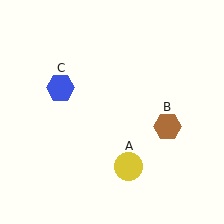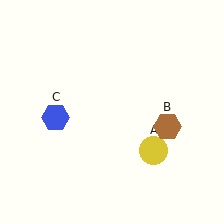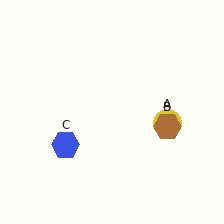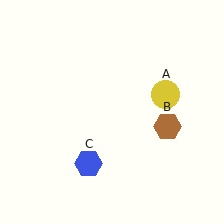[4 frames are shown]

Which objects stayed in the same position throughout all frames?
Brown hexagon (object B) remained stationary.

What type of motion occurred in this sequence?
The yellow circle (object A), blue hexagon (object C) rotated counterclockwise around the center of the scene.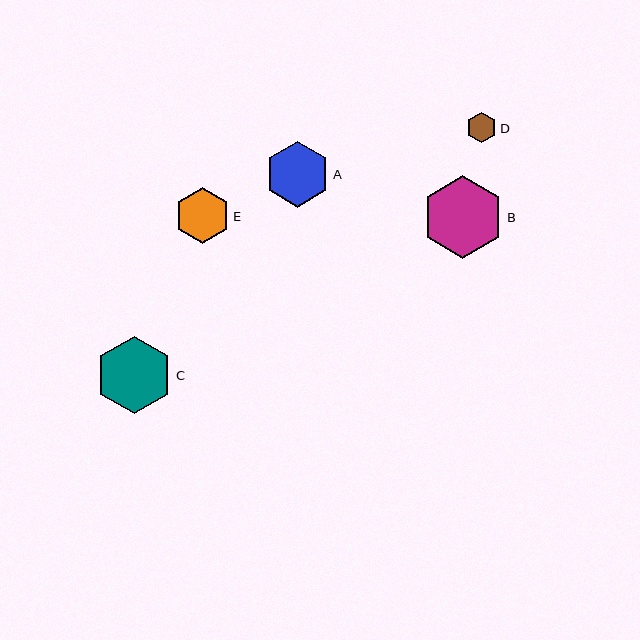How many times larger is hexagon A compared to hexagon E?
Hexagon A is approximately 1.2 times the size of hexagon E.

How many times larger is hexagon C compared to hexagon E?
Hexagon C is approximately 1.4 times the size of hexagon E.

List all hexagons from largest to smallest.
From largest to smallest: B, C, A, E, D.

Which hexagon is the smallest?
Hexagon D is the smallest with a size of approximately 30 pixels.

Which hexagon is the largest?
Hexagon B is the largest with a size of approximately 83 pixels.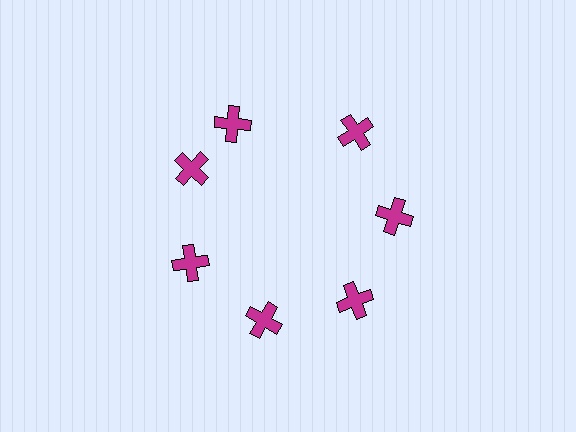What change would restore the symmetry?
The symmetry would be restored by rotating it back into even spacing with its neighbors so that all 7 crosses sit at equal angles and equal distance from the center.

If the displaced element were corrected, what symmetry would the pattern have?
It would have 7-fold rotational symmetry — the pattern would map onto itself every 51 degrees.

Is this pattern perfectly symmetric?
No. The 7 magenta crosses are arranged in a ring, but one element near the 12 o'clock position is rotated out of alignment along the ring, breaking the 7-fold rotational symmetry.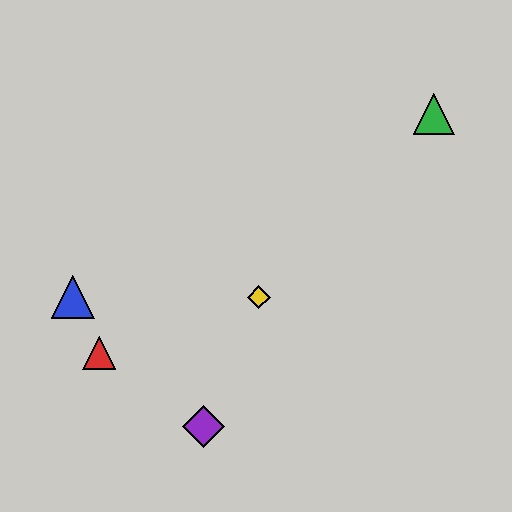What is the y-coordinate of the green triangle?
The green triangle is at y≈114.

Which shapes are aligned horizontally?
The blue triangle, the yellow diamond are aligned horizontally.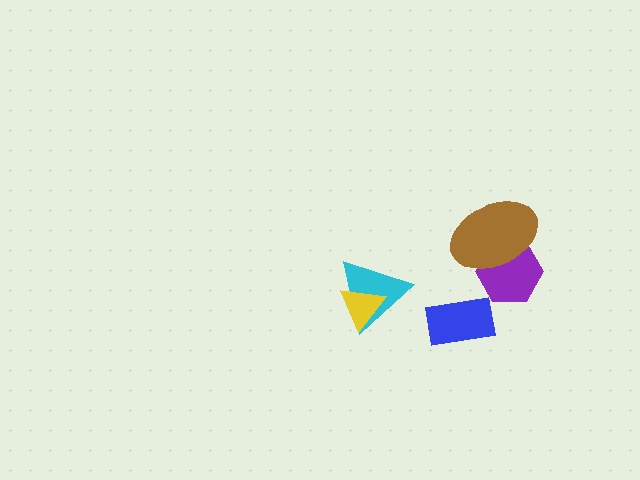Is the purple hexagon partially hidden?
Yes, it is partially covered by another shape.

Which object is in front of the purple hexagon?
The brown ellipse is in front of the purple hexagon.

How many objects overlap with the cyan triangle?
1 object overlaps with the cyan triangle.